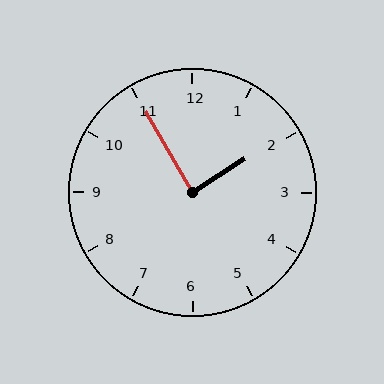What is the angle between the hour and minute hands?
Approximately 88 degrees.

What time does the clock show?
1:55.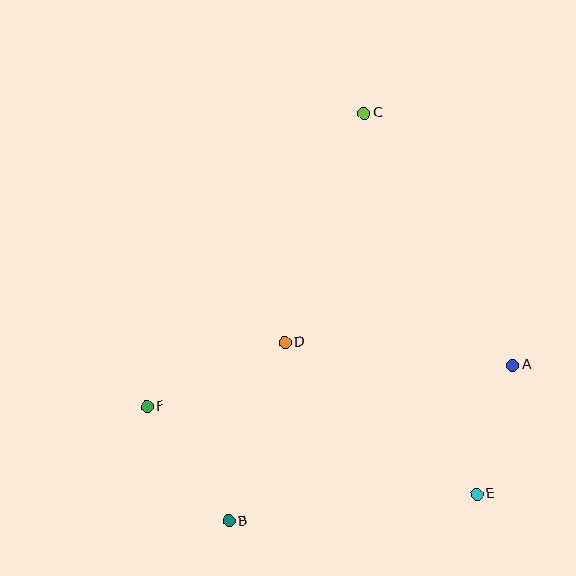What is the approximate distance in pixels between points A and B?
The distance between A and B is approximately 324 pixels.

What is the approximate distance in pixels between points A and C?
The distance between A and C is approximately 293 pixels.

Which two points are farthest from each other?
Points B and C are farthest from each other.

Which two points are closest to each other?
Points A and E are closest to each other.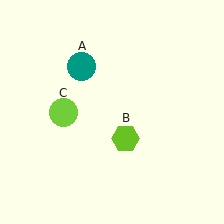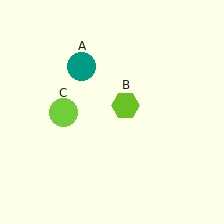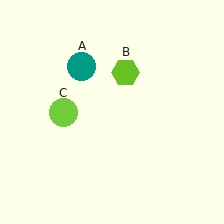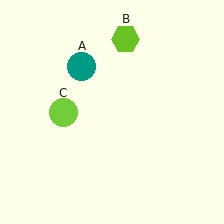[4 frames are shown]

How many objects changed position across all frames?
1 object changed position: lime hexagon (object B).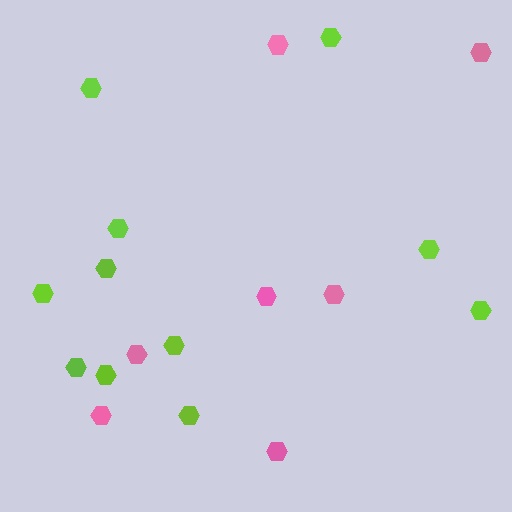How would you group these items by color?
There are 2 groups: one group of pink hexagons (7) and one group of lime hexagons (11).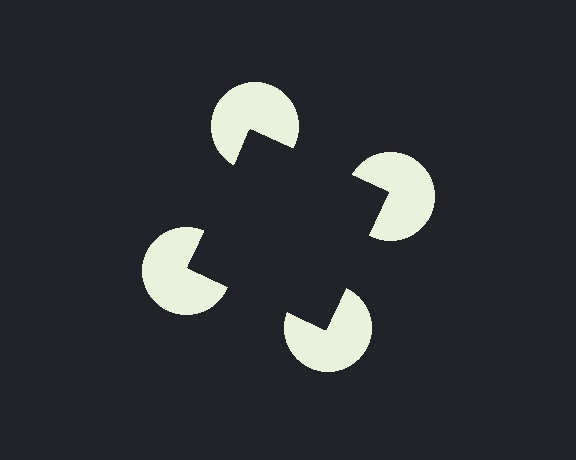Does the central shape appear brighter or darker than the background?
It typically appears slightly darker than the background, even though no actual brightness change is drawn.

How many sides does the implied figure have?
4 sides.